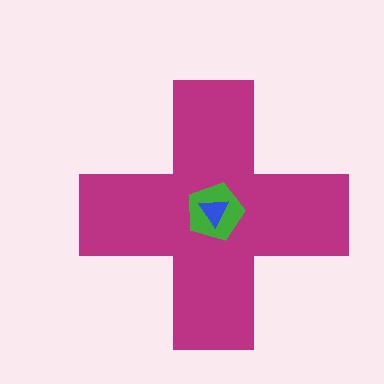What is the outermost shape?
The magenta cross.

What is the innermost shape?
The blue triangle.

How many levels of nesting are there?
3.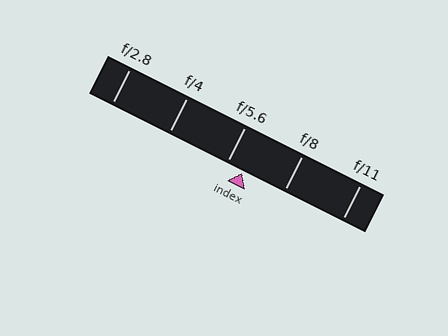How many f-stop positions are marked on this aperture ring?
There are 5 f-stop positions marked.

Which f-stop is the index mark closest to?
The index mark is closest to f/5.6.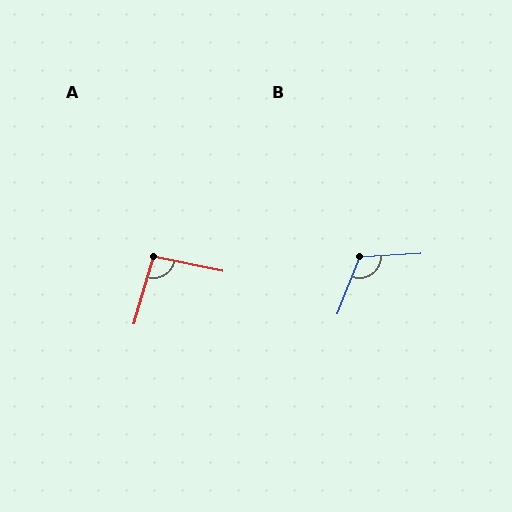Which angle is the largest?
B, at approximately 115 degrees.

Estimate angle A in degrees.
Approximately 94 degrees.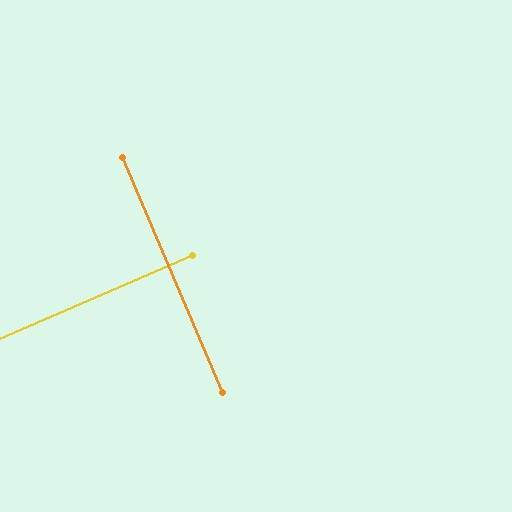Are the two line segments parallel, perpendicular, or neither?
Perpendicular — they meet at approximately 90°.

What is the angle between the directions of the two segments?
Approximately 90 degrees.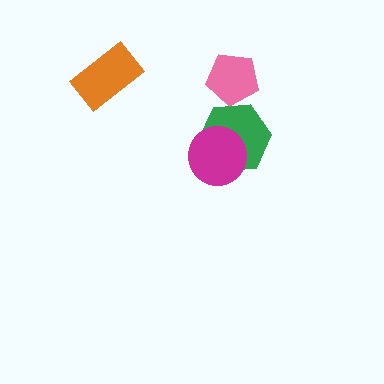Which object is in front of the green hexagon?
The magenta circle is in front of the green hexagon.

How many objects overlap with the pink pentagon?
0 objects overlap with the pink pentagon.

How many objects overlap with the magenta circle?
1 object overlaps with the magenta circle.